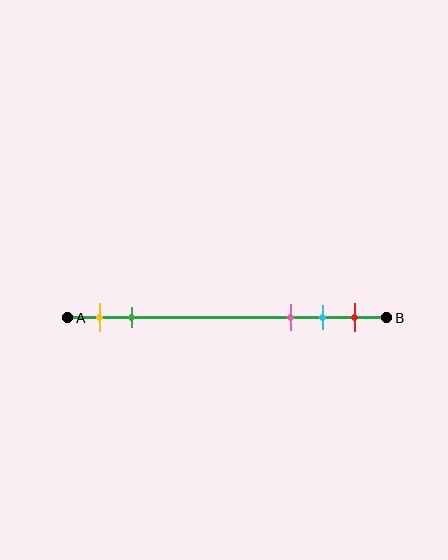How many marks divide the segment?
There are 5 marks dividing the segment.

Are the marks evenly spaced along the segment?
No, the marks are not evenly spaced.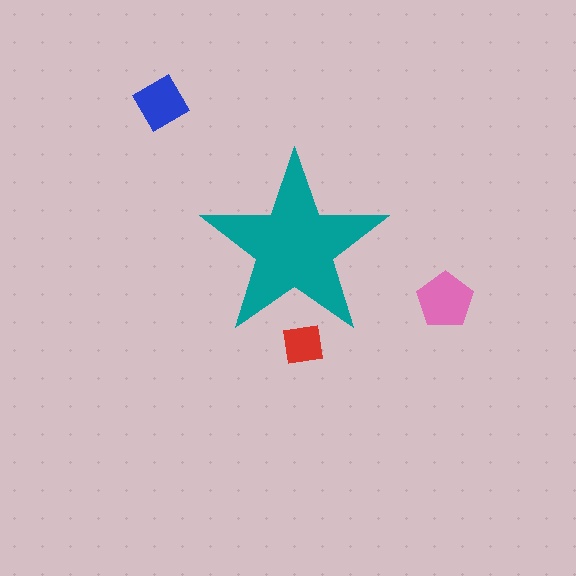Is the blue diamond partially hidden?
No, the blue diamond is fully visible.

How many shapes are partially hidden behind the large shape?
1 shape is partially hidden.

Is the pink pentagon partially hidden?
No, the pink pentagon is fully visible.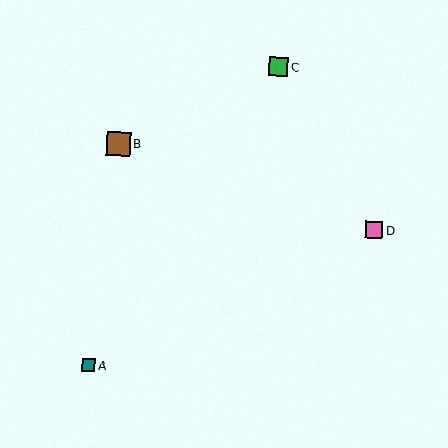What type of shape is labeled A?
Shape A is a teal square.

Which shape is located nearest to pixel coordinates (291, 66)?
The green square (labeled C) at (279, 66) is nearest to that location.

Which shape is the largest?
The brown square (labeled B) is the largest.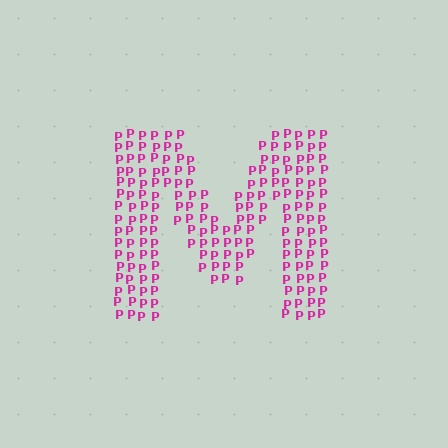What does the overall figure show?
The overall figure shows the letter M.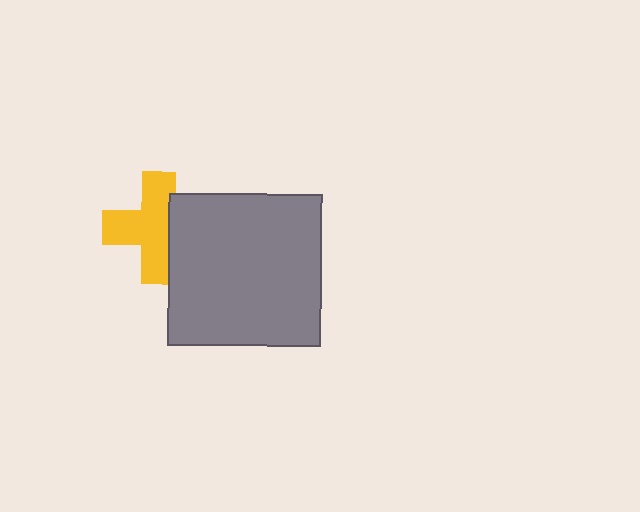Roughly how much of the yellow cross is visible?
Most of it is visible (roughly 68%).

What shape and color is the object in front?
The object in front is a gray square.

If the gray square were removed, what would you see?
You would see the complete yellow cross.